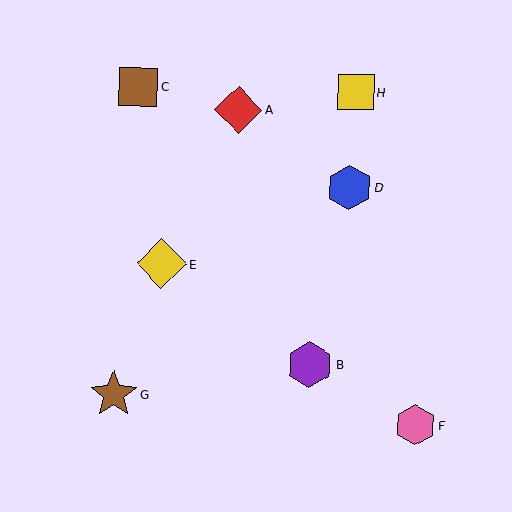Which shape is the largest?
The yellow diamond (labeled E) is the largest.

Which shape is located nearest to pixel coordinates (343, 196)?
The blue hexagon (labeled D) at (349, 187) is nearest to that location.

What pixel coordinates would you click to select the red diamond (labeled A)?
Click at (239, 110) to select the red diamond A.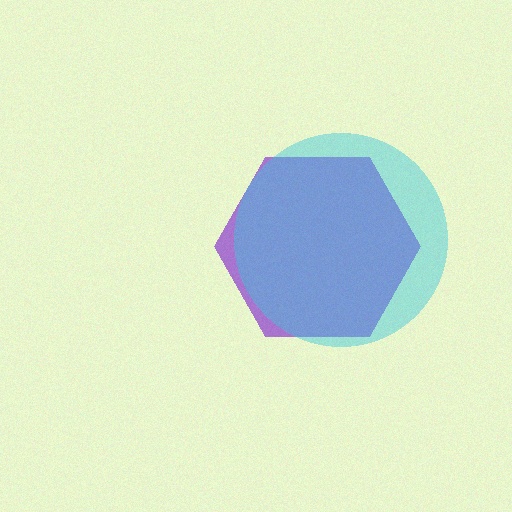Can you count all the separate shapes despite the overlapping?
Yes, there are 2 separate shapes.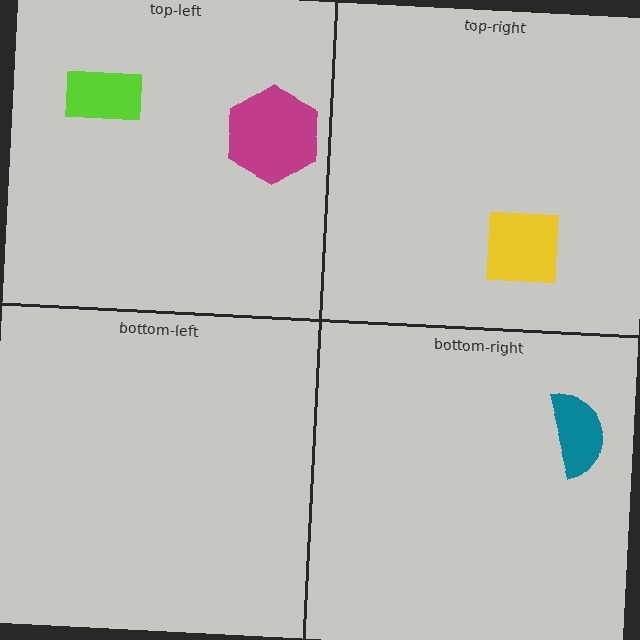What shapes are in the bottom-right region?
The teal semicircle.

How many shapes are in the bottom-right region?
1.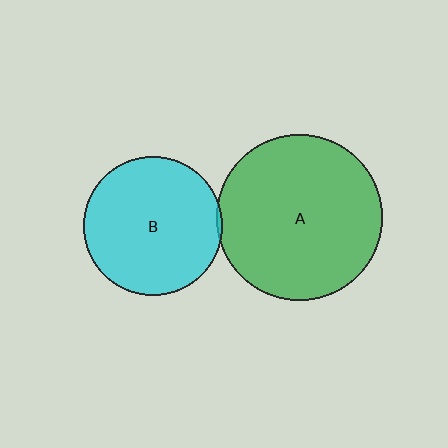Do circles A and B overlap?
Yes.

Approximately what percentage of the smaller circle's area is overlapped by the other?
Approximately 5%.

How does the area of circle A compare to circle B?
Approximately 1.4 times.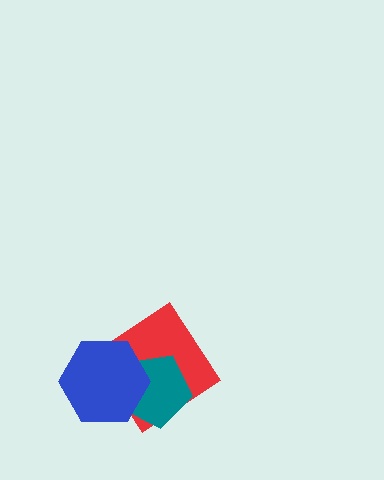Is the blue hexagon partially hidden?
No, no other shape covers it.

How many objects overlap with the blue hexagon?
2 objects overlap with the blue hexagon.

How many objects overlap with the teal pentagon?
2 objects overlap with the teal pentagon.